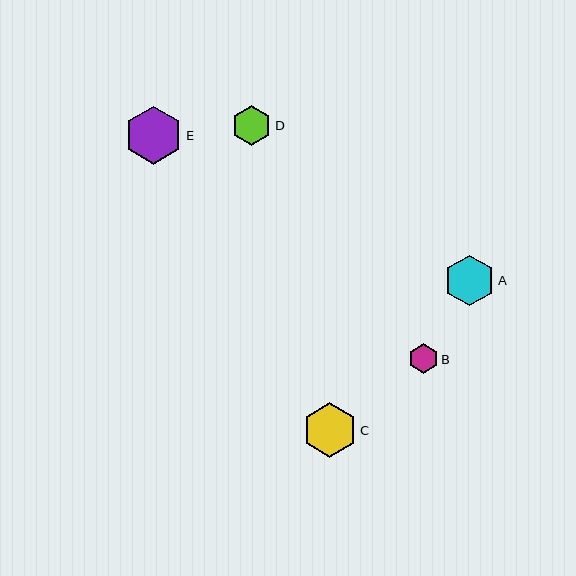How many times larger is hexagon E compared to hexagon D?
Hexagon E is approximately 1.5 times the size of hexagon D.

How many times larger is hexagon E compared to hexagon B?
Hexagon E is approximately 2.0 times the size of hexagon B.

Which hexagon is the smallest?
Hexagon B is the smallest with a size of approximately 30 pixels.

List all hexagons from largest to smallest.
From largest to smallest: E, C, A, D, B.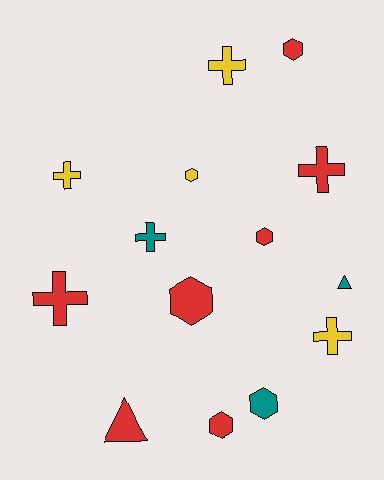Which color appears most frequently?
Red, with 7 objects.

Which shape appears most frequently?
Hexagon, with 6 objects.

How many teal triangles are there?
There is 1 teal triangle.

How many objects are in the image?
There are 14 objects.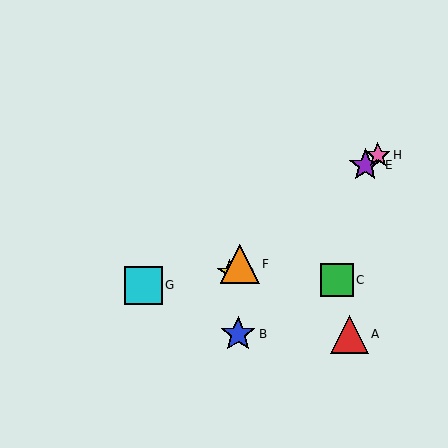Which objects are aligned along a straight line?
Objects D, E, F, H are aligned along a straight line.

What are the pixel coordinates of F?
Object F is at (240, 264).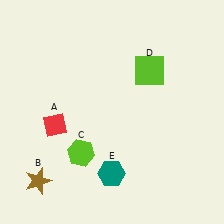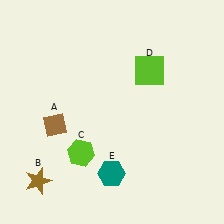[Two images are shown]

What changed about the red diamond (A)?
In Image 1, A is red. In Image 2, it changed to brown.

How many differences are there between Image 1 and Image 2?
There is 1 difference between the two images.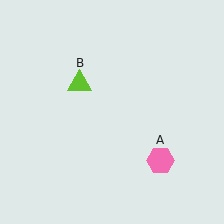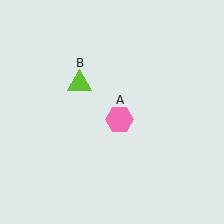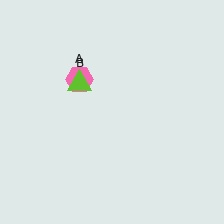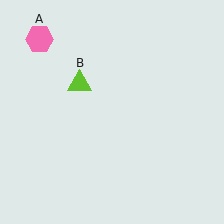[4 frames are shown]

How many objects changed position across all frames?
1 object changed position: pink hexagon (object A).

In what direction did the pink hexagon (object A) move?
The pink hexagon (object A) moved up and to the left.